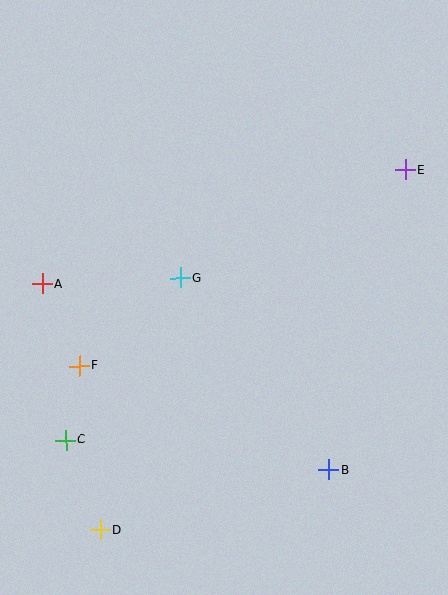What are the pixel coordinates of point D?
Point D is at (101, 530).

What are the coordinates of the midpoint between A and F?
The midpoint between A and F is at (60, 325).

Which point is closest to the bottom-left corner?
Point D is closest to the bottom-left corner.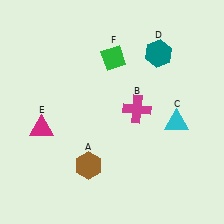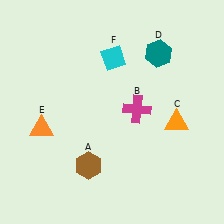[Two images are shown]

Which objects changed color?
C changed from cyan to orange. E changed from magenta to orange. F changed from green to cyan.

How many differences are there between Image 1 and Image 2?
There are 3 differences between the two images.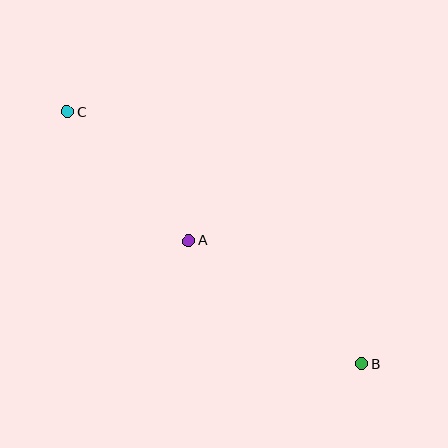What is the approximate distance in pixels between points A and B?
The distance between A and B is approximately 212 pixels.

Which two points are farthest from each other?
Points B and C are farthest from each other.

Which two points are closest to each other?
Points A and C are closest to each other.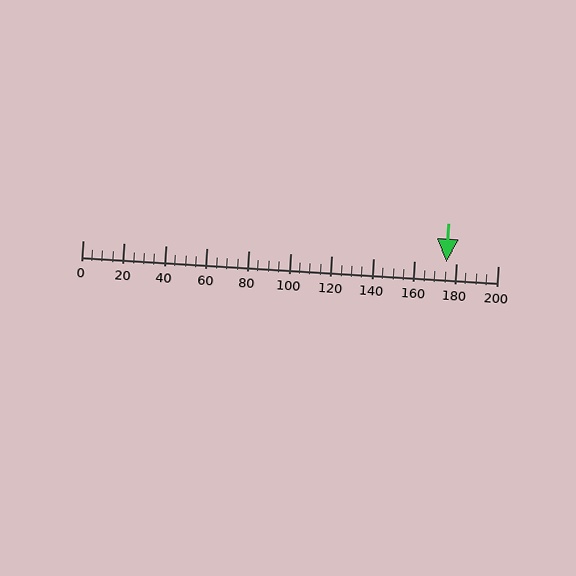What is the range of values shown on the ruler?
The ruler shows values from 0 to 200.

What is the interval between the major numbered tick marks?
The major tick marks are spaced 20 units apart.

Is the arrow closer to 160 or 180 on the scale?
The arrow is closer to 180.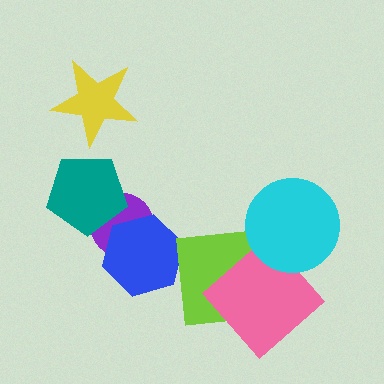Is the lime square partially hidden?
Yes, it is partially covered by another shape.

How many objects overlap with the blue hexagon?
1 object overlaps with the blue hexagon.